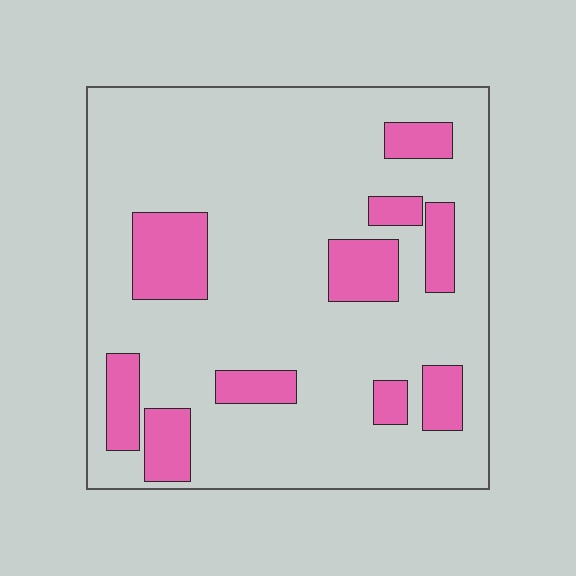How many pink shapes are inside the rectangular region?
10.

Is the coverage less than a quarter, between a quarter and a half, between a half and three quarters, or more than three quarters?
Less than a quarter.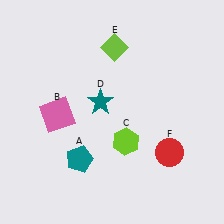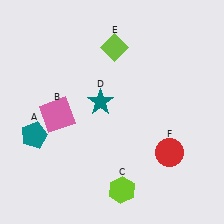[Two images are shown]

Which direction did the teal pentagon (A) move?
The teal pentagon (A) moved left.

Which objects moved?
The objects that moved are: the teal pentagon (A), the lime hexagon (C).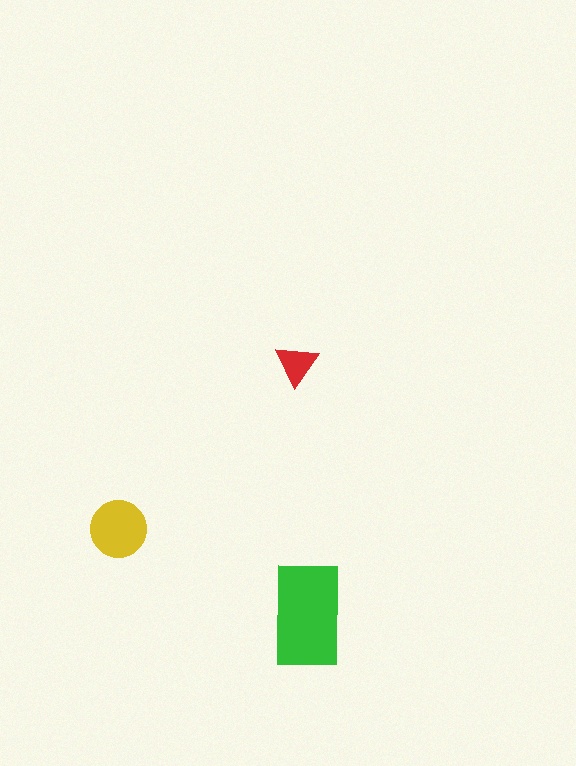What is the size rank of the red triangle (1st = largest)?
3rd.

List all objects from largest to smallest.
The green rectangle, the yellow circle, the red triangle.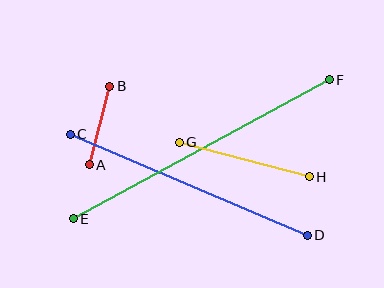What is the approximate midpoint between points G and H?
The midpoint is at approximately (244, 160) pixels.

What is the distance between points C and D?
The distance is approximately 258 pixels.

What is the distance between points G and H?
The distance is approximately 134 pixels.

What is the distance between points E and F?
The distance is approximately 292 pixels.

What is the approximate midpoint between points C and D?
The midpoint is at approximately (189, 185) pixels.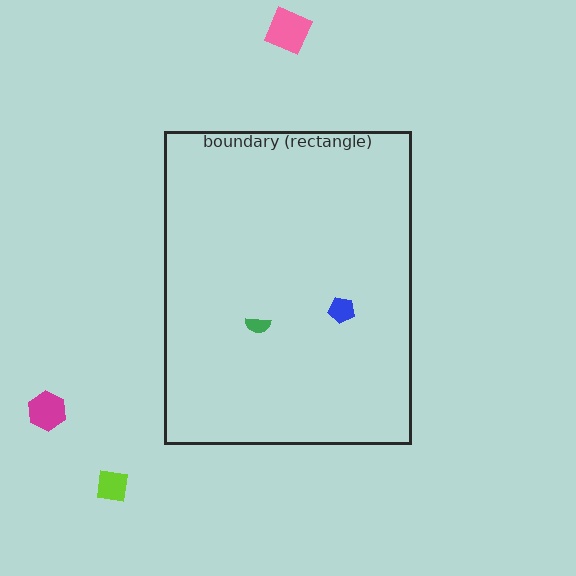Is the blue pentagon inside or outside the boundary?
Inside.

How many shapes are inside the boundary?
2 inside, 3 outside.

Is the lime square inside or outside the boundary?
Outside.